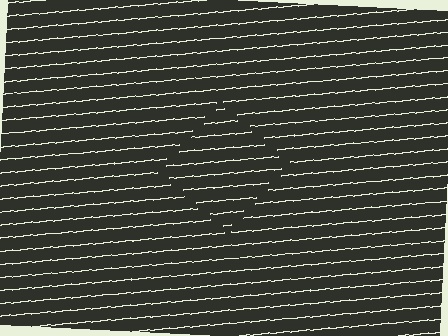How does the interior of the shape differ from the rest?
The interior of the shape contains the same grating, shifted by half a period — the contour is defined by the phase discontinuity where line-ends from the inner and outer gratings abut.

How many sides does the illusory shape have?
4 sides — the line-ends trace a square.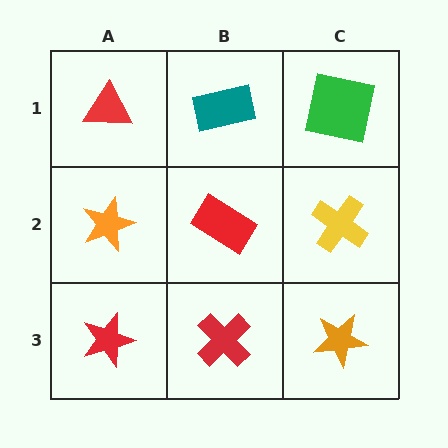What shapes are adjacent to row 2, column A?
A red triangle (row 1, column A), a red star (row 3, column A), a red rectangle (row 2, column B).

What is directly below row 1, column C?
A yellow cross.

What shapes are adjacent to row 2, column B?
A teal rectangle (row 1, column B), a red cross (row 3, column B), an orange star (row 2, column A), a yellow cross (row 2, column C).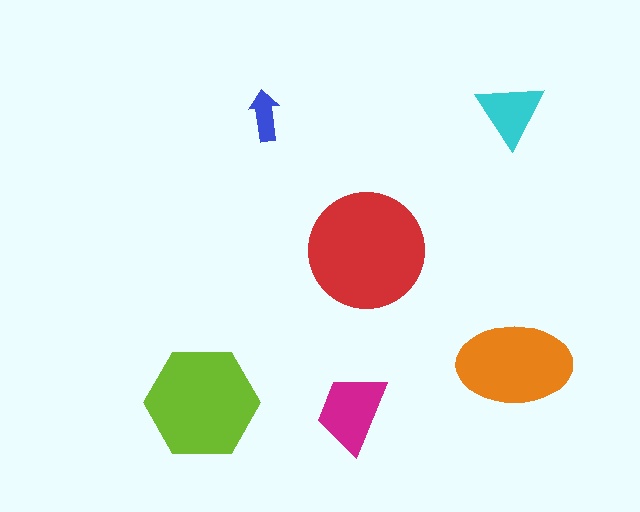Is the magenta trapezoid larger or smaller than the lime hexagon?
Smaller.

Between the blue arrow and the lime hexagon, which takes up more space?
The lime hexagon.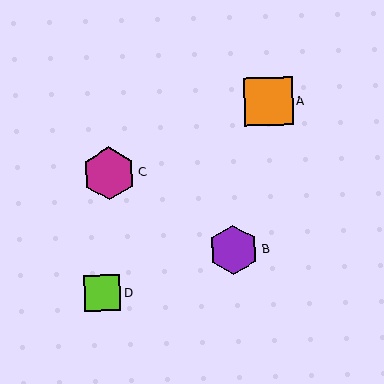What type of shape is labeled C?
Shape C is a magenta hexagon.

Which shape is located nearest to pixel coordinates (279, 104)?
The orange square (labeled A) at (269, 102) is nearest to that location.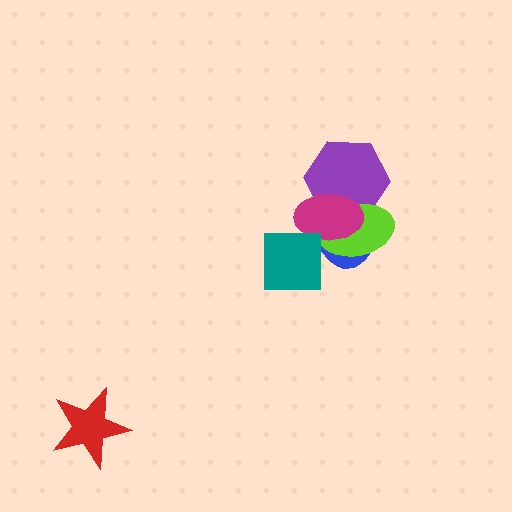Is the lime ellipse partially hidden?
Yes, it is partially covered by another shape.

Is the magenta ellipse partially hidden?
No, no other shape covers it.